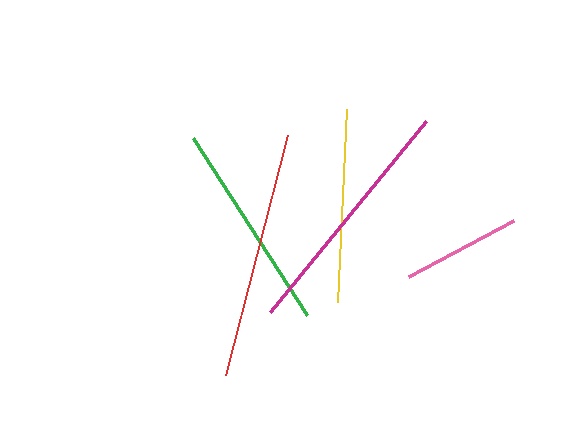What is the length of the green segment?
The green segment is approximately 210 pixels long.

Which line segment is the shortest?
The pink line is the shortest at approximately 119 pixels.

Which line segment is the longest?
The red line is the longest at approximately 247 pixels.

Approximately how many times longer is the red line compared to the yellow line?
The red line is approximately 1.3 times the length of the yellow line.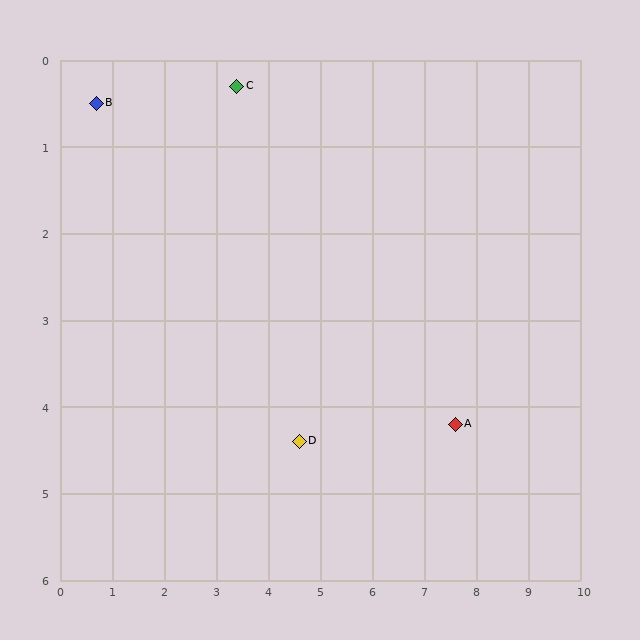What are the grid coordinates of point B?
Point B is at approximately (0.7, 0.5).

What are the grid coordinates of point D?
Point D is at approximately (4.6, 4.4).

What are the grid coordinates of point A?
Point A is at approximately (7.6, 4.2).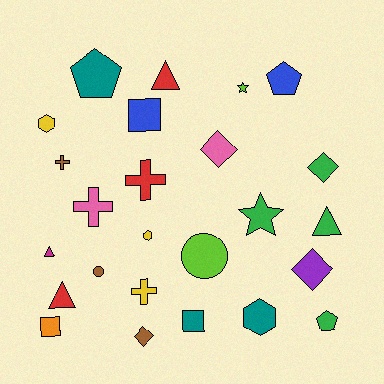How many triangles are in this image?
There are 4 triangles.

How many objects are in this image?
There are 25 objects.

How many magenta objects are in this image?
There is 1 magenta object.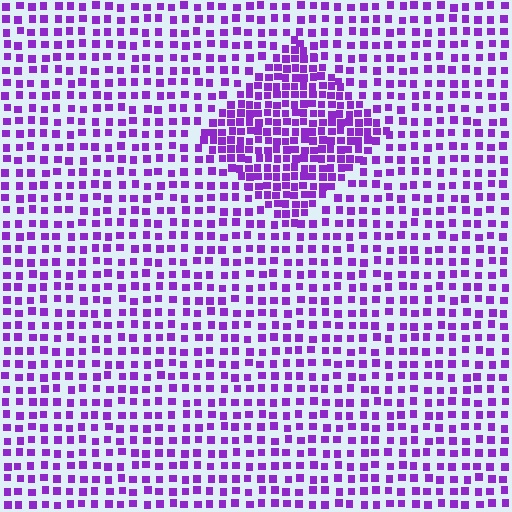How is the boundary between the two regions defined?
The boundary is defined by a change in element density (approximately 2.0x ratio). All elements are the same color, size, and shape.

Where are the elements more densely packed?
The elements are more densely packed inside the diamond boundary.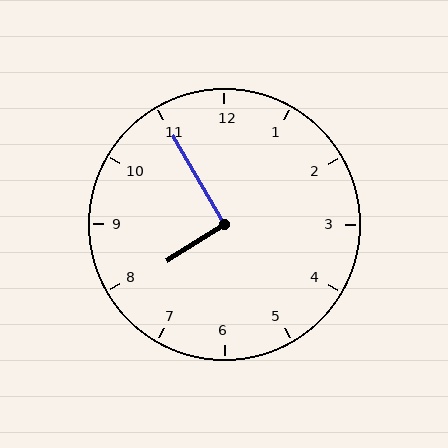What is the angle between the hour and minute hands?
Approximately 92 degrees.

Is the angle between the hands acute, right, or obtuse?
It is right.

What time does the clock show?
7:55.